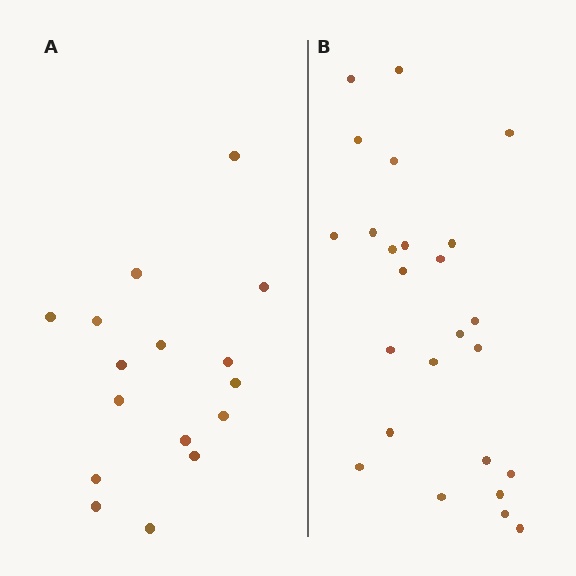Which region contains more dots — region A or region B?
Region B (the right region) has more dots.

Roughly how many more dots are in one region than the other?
Region B has roughly 8 or so more dots than region A.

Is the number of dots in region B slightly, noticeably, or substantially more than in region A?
Region B has substantially more. The ratio is roughly 1.6 to 1.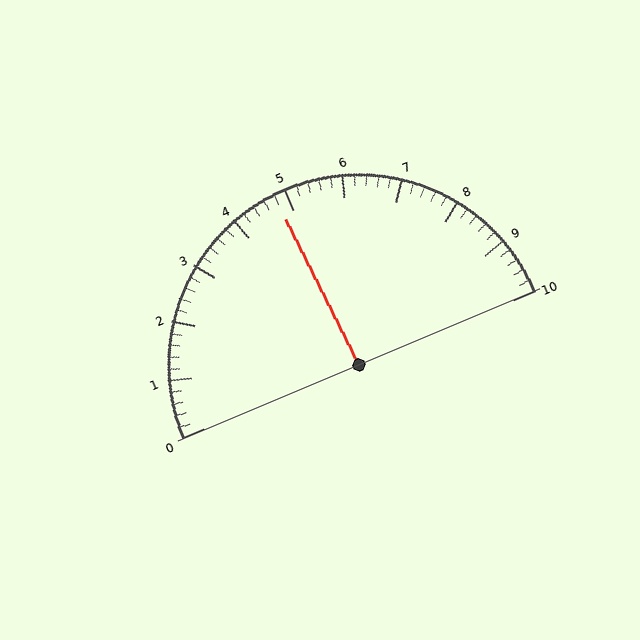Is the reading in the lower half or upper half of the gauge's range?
The reading is in the lower half of the range (0 to 10).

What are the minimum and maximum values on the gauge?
The gauge ranges from 0 to 10.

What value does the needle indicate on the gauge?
The needle indicates approximately 4.8.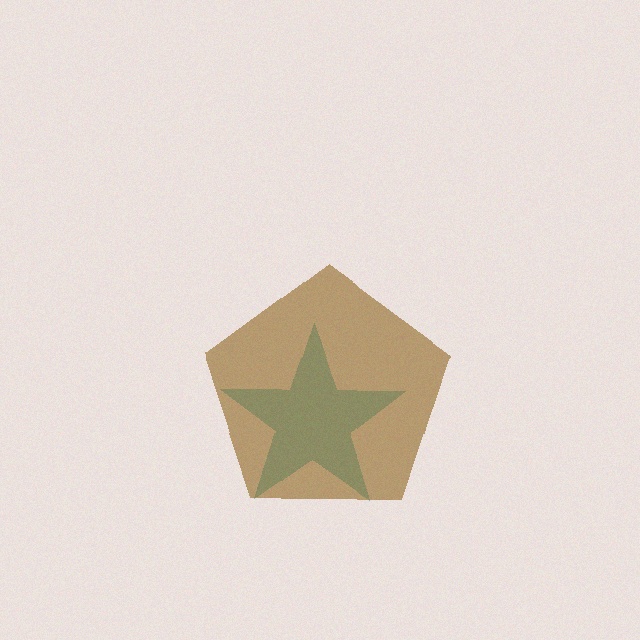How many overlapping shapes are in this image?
There are 2 overlapping shapes in the image.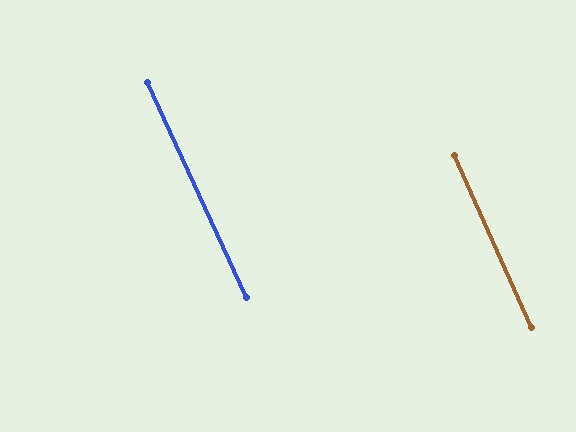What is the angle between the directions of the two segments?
Approximately 1 degree.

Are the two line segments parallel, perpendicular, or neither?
Parallel — their directions differ by only 0.7°.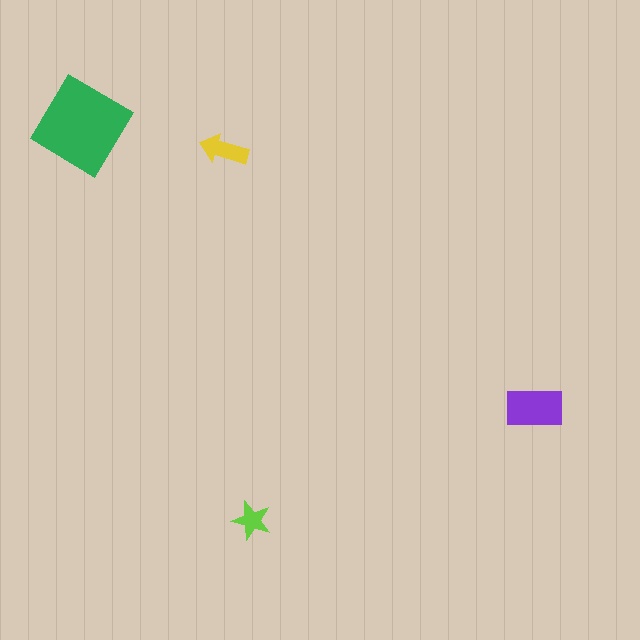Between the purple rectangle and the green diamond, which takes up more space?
The green diamond.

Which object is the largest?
The green diamond.